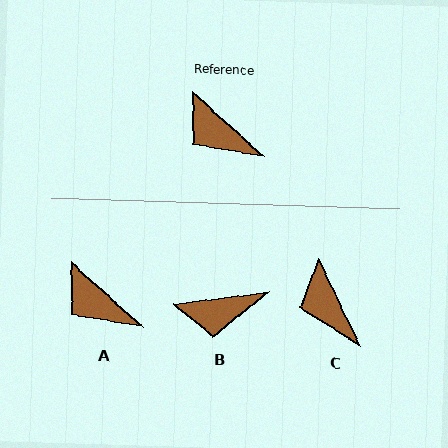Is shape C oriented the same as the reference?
No, it is off by about 22 degrees.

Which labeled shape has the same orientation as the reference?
A.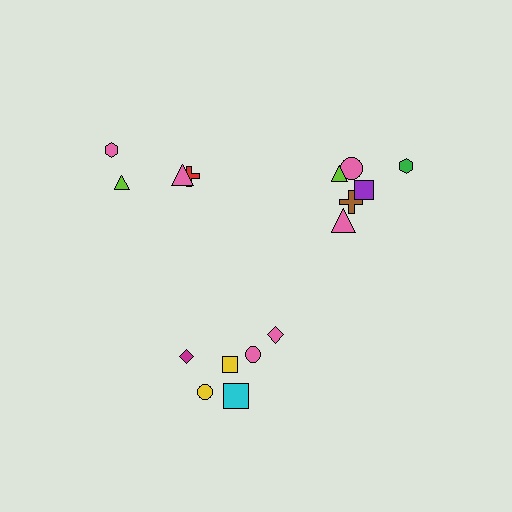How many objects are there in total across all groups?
There are 16 objects.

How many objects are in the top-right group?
There are 6 objects.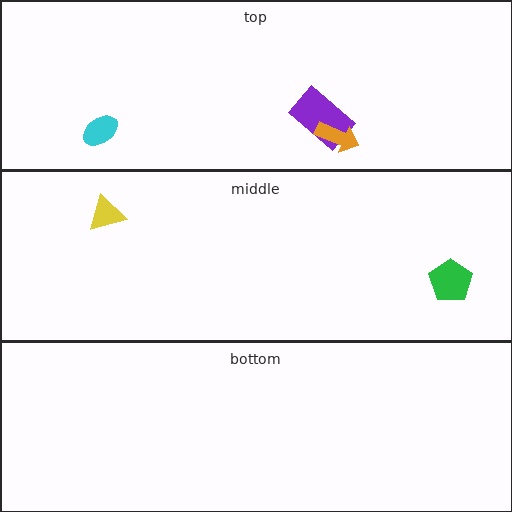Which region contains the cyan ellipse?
The top region.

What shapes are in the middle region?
The yellow triangle, the green pentagon.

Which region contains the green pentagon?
The middle region.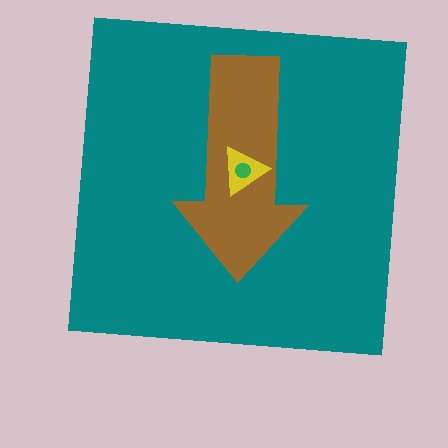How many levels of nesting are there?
4.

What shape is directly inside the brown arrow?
The yellow triangle.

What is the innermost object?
The green circle.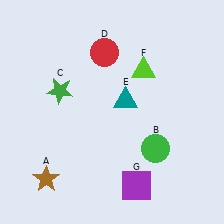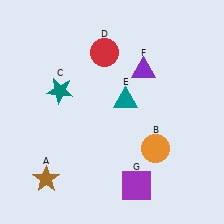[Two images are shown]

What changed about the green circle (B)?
In Image 1, B is green. In Image 2, it changed to orange.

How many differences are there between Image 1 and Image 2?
There are 3 differences between the two images.